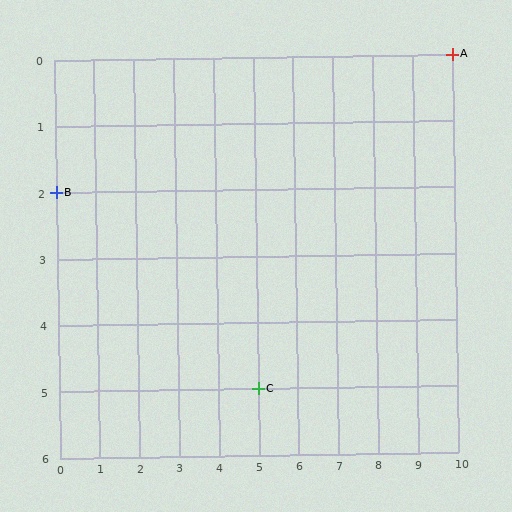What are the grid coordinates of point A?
Point A is at grid coordinates (10, 0).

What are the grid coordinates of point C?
Point C is at grid coordinates (5, 5).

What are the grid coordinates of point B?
Point B is at grid coordinates (0, 2).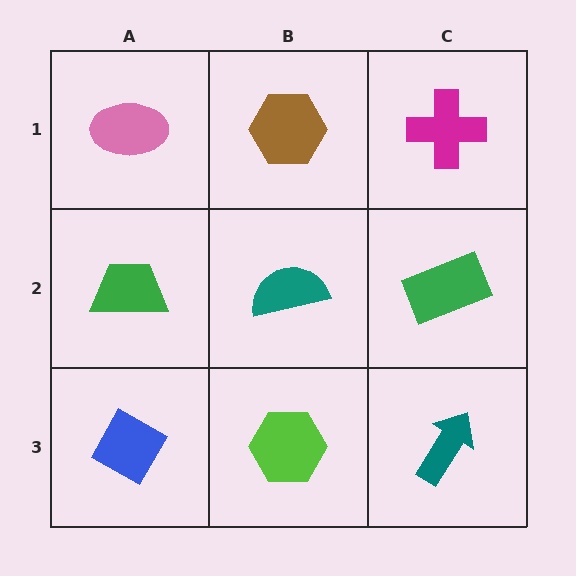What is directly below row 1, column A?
A green trapezoid.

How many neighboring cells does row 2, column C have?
3.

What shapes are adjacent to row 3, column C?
A green rectangle (row 2, column C), a lime hexagon (row 3, column B).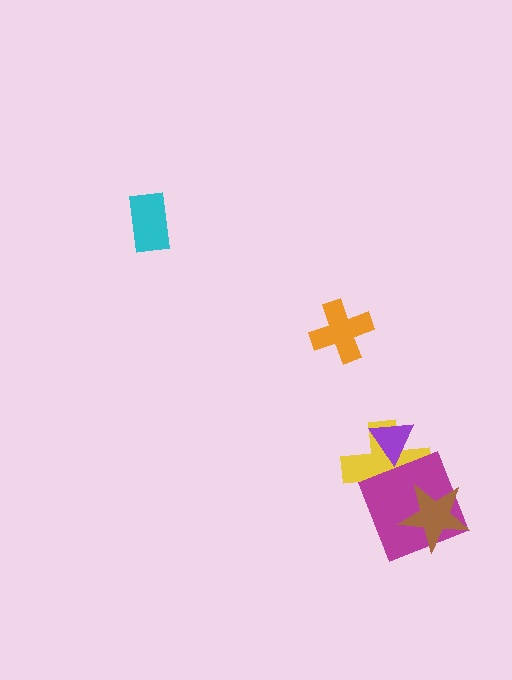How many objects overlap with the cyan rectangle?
0 objects overlap with the cyan rectangle.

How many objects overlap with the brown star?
2 objects overlap with the brown star.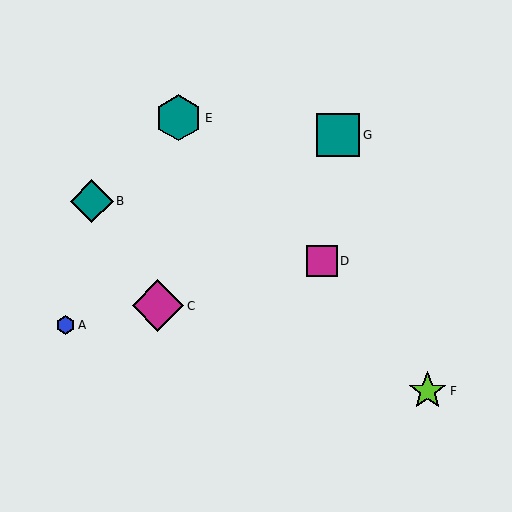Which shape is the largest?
The magenta diamond (labeled C) is the largest.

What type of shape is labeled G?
Shape G is a teal square.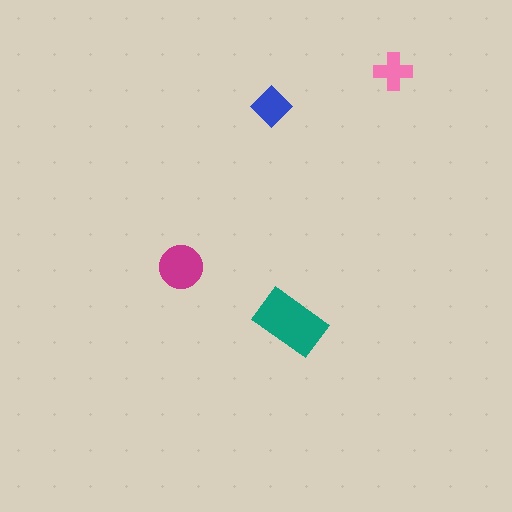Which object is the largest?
The teal rectangle.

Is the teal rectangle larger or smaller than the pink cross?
Larger.